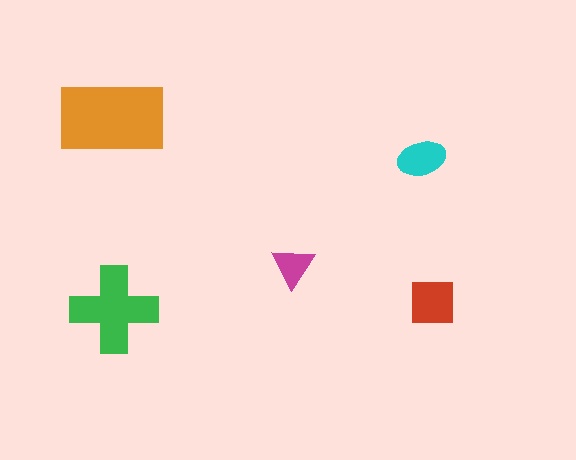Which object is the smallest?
The magenta triangle.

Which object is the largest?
The orange rectangle.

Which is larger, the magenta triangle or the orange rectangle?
The orange rectangle.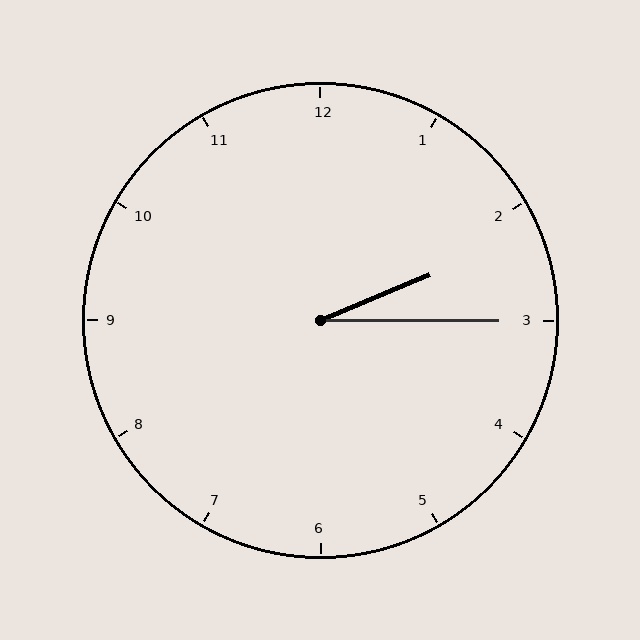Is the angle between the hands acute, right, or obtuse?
It is acute.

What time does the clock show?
2:15.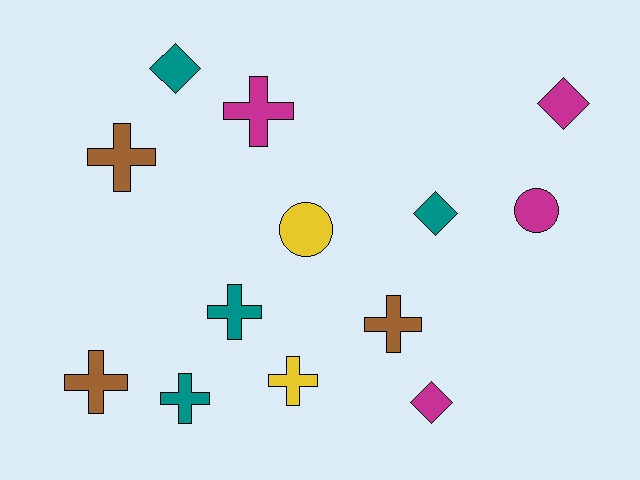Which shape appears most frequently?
Cross, with 7 objects.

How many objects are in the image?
There are 13 objects.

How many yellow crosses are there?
There is 1 yellow cross.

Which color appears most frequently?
Teal, with 4 objects.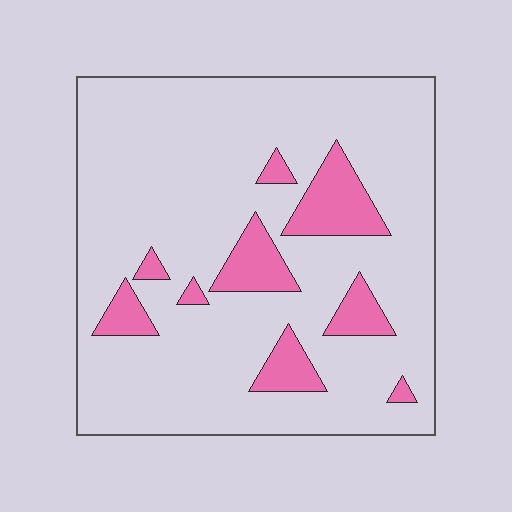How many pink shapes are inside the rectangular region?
9.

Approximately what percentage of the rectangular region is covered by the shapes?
Approximately 15%.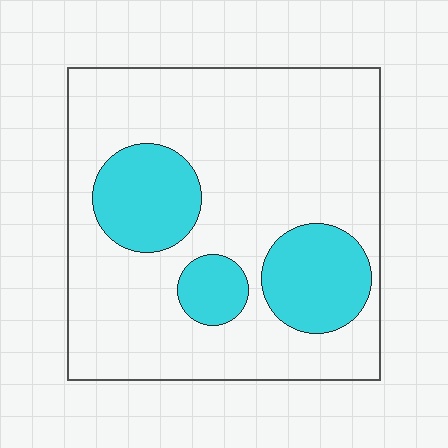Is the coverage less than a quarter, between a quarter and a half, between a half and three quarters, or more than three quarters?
Less than a quarter.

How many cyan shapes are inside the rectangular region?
3.